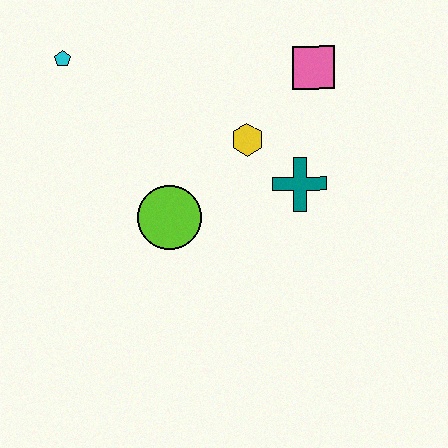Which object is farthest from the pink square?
The cyan pentagon is farthest from the pink square.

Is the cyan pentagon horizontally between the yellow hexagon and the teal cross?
No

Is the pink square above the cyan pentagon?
No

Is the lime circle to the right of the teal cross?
No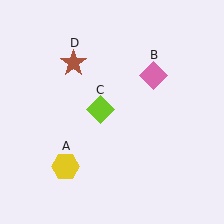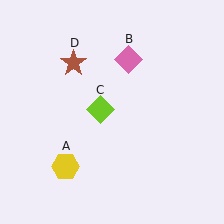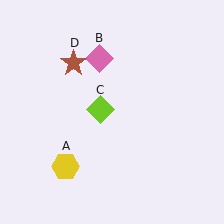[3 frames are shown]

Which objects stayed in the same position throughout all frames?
Yellow hexagon (object A) and lime diamond (object C) and brown star (object D) remained stationary.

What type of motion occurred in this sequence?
The pink diamond (object B) rotated counterclockwise around the center of the scene.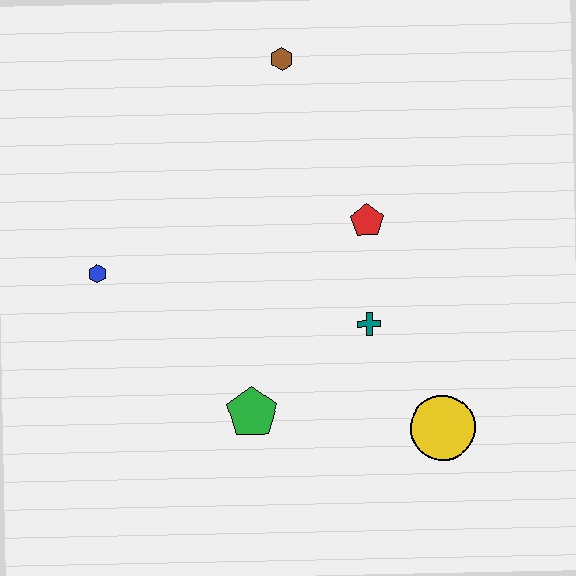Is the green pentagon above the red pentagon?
No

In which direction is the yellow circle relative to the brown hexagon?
The yellow circle is below the brown hexagon.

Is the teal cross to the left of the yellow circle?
Yes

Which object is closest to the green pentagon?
The teal cross is closest to the green pentagon.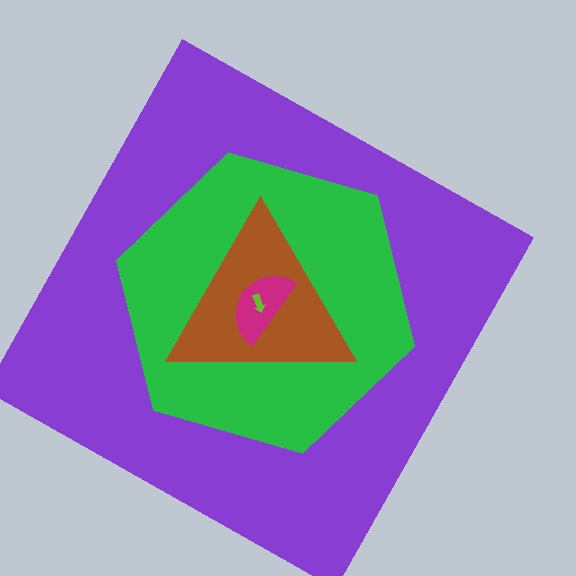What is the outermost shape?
The purple square.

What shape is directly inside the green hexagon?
The brown triangle.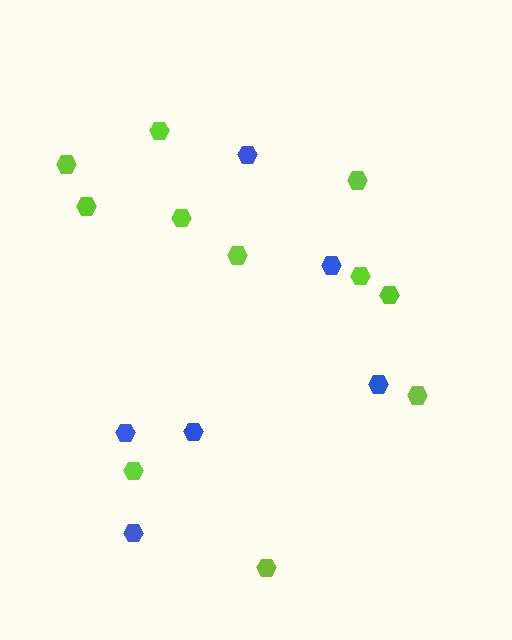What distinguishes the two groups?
There are 2 groups: one group of lime hexagons (11) and one group of blue hexagons (6).